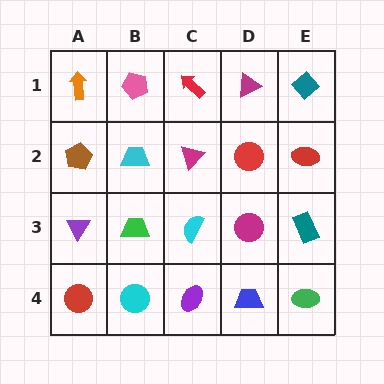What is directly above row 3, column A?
A brown pentagon.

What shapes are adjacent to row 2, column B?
A pink pentagon (row 1, column B), a green trapezoid (row 3, column B), a brown pentagon (row 2, column A), a magenta triangle (row 2, column C).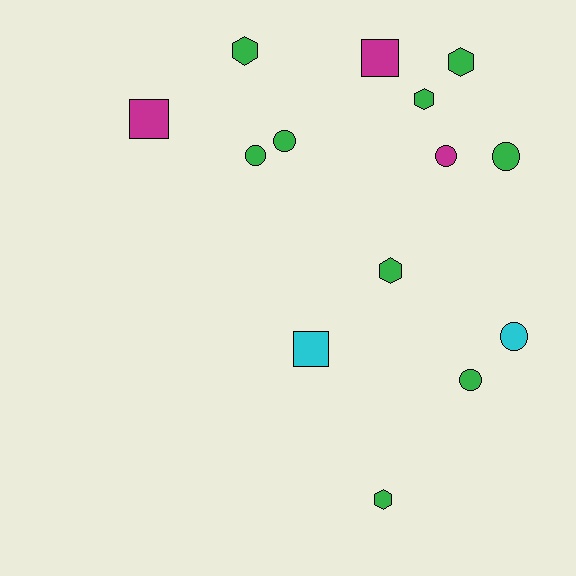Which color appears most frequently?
Green, with 9 objects.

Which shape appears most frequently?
Circle, with 6 objects.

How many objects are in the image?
There are 14 objects.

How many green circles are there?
There are 4 green circles.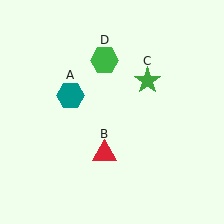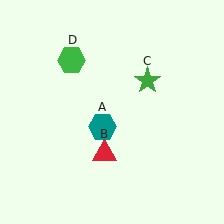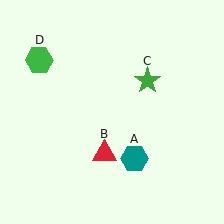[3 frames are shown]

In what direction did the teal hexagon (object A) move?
The teal hexagon (object A) moved down and to the right.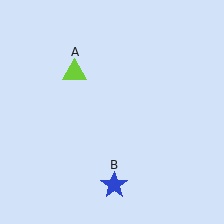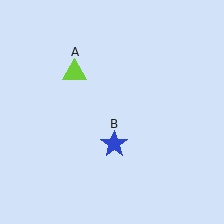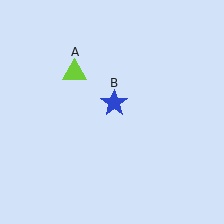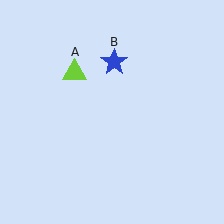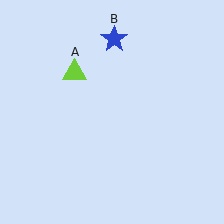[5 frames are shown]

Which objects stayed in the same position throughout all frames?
Lime triangle (object A) remained stationary.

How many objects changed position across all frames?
1 object changed position: blue star (object B).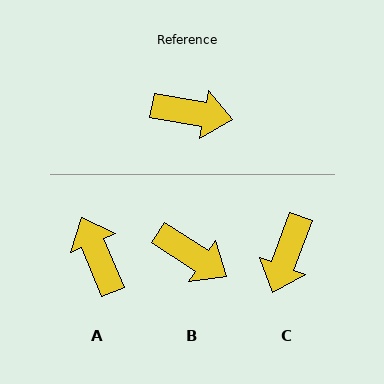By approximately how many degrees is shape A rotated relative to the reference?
Approximately 123 degrees counter-clockwise.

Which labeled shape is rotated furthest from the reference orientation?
A, about 123 degrees away.